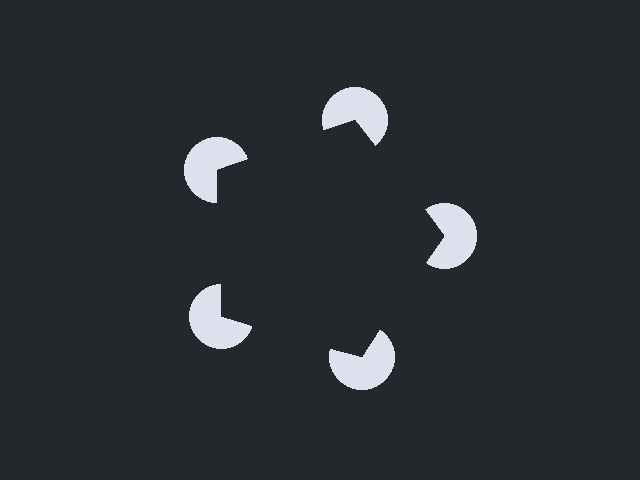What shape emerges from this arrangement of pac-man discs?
An illusory pentagon — its edges are inferred from the aligned wedge cuts in the pac-man discs, not physically drawn.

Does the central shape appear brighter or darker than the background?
It typically appears slightly darker than the background, even though no actual brightness change is drawn.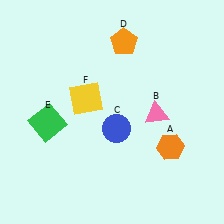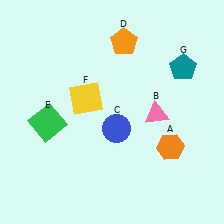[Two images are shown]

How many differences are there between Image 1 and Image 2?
There is 1 difference between the two images.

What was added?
A teal pentagon (G) was added in Image 2.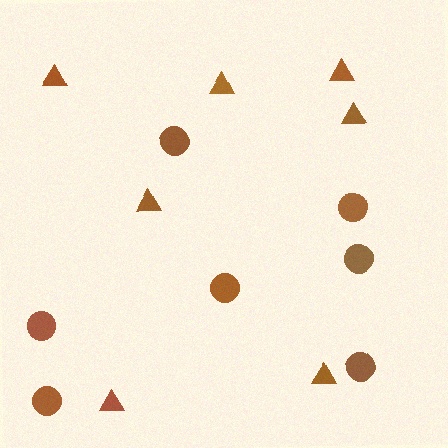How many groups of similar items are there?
There are 2 groups: one group of circles (7) and one group of triangles (7).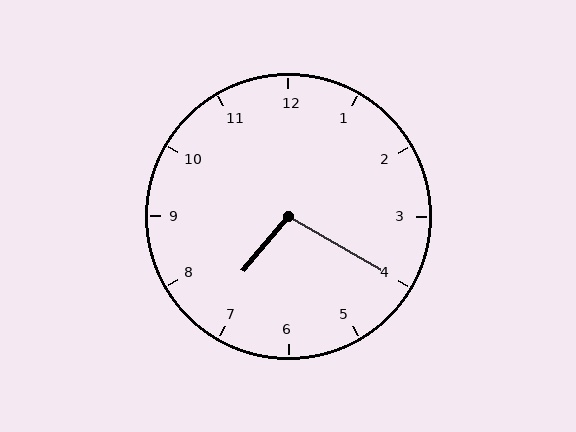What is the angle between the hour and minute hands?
Approximately 100 degrees.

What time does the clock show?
7:20.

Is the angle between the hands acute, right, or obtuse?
It is obtuse.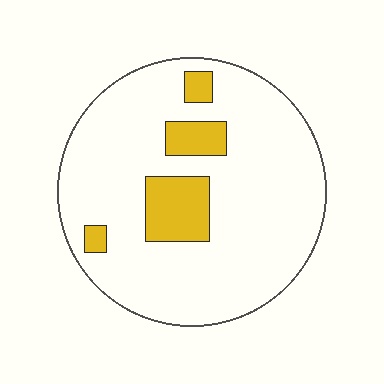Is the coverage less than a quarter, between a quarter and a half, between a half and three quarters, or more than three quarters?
Less than a quarter.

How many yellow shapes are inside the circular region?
4.